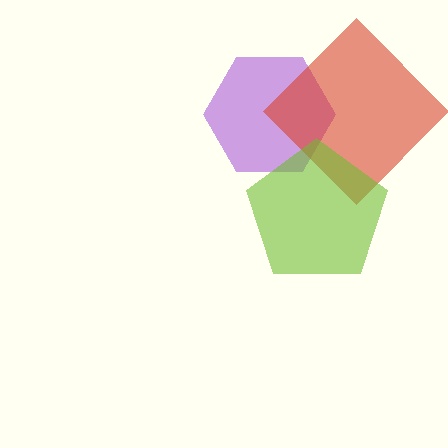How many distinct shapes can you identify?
There are 3 distinct shapes: a purple hexagon, a red diamond, a lime pentagon.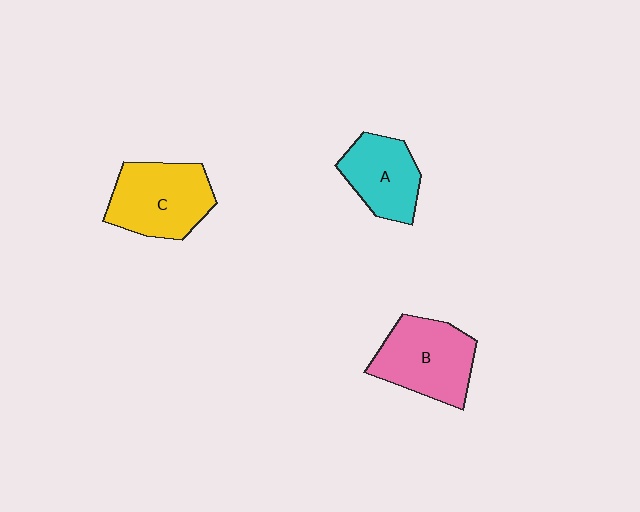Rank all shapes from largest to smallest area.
From largest to smallest: C (yellow), B (pink), A (cyan).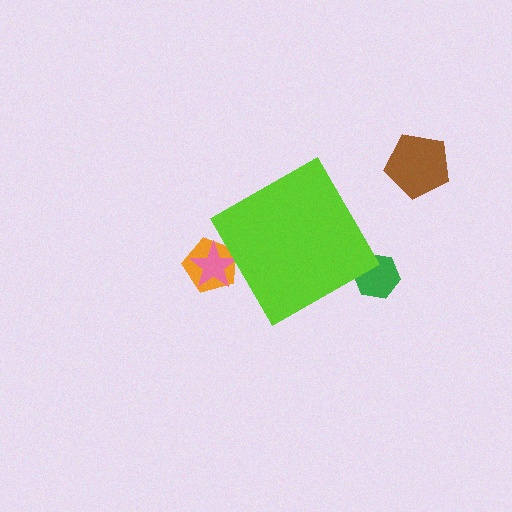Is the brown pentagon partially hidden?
No, the brown pentagon is fully visible.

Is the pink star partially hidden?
Yes, the pink star is partially hidden behind the lime diamond.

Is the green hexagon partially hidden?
Yes, the green hexagon is partially hidden behind the lime diamond.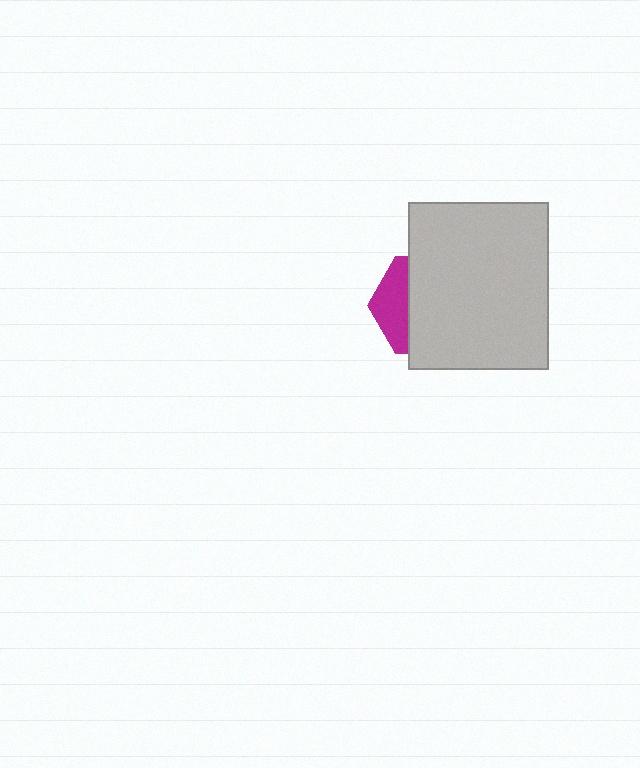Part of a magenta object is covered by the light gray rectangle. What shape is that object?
It is a hexagon.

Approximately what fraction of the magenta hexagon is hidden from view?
Roughly 69% of the magenta hexagon is hidden behind the light gray rectangle.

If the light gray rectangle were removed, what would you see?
You would see the complete magenta hexagon.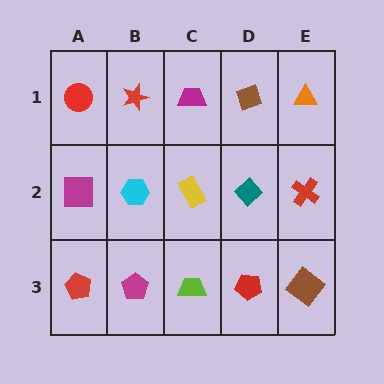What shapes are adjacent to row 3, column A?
A magenta square (row 2, column A), a magenta pentagon (row 3, column B).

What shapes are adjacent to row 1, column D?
A teal diamond (row 2, column D), a magenta trapezoid (row 1, column C), an orange triangle (row 1, column E).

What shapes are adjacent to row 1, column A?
A magenta square (row 2, column A), a red star (row 1, column B).